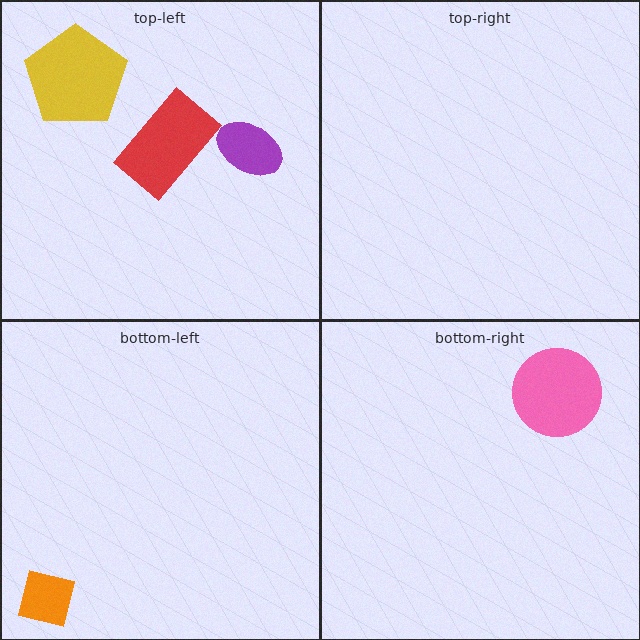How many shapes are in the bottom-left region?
1.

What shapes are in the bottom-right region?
The pink circle.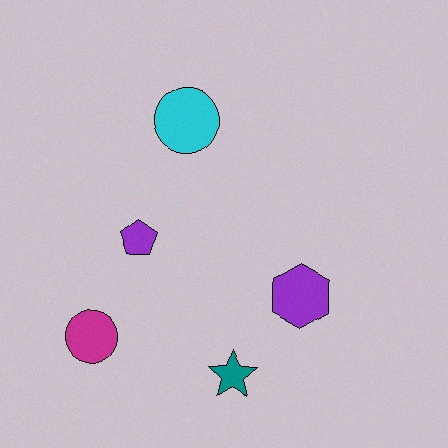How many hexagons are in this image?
There is 1 hexagon.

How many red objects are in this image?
There are no red objects.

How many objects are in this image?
There are 5 objects.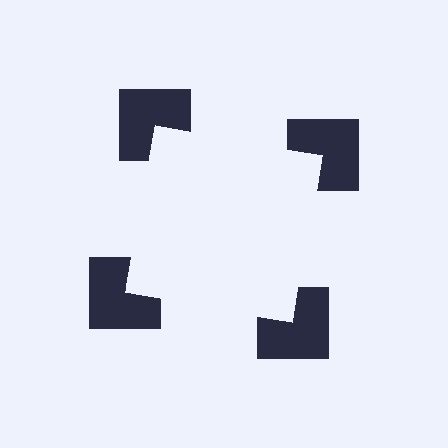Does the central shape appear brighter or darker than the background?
It typically appears slightly brighter than the background, even though no actual brightness change is drawn.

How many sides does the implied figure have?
4 sides.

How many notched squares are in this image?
There are 4 — one at each vertex of the illusory square.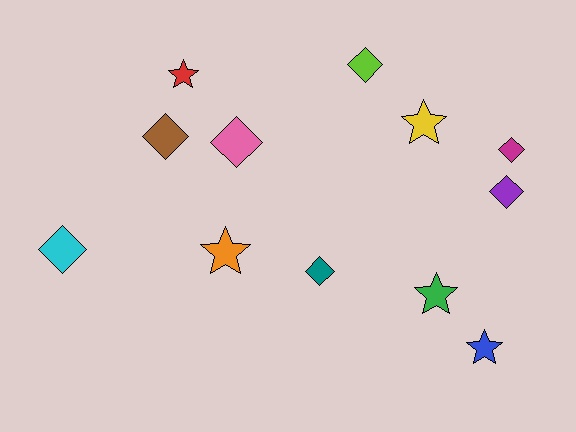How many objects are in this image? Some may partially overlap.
There are 12 objects.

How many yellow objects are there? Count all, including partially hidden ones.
There is 1 yellow object.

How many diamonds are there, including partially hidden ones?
There are 7 diamonds.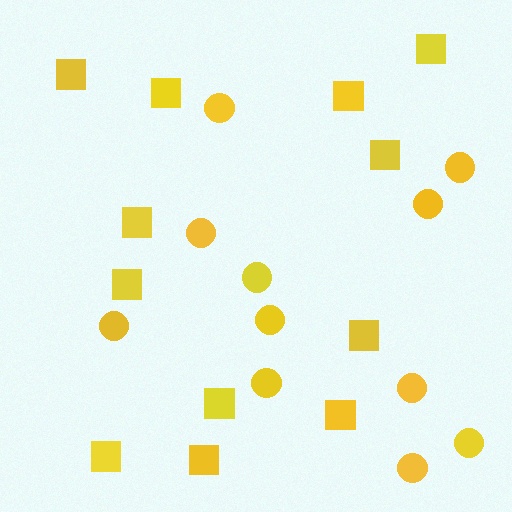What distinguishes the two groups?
There are 2 groups: one group of circles (11) and one group of squares (12).